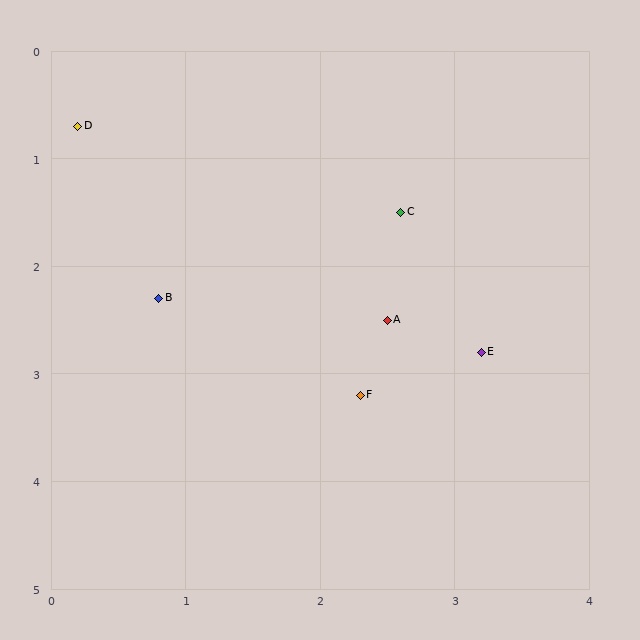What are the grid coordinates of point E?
Point E is at approximately (3.2, 2.8).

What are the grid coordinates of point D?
Point D is at approximately (0.2, 0.7).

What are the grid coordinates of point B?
Point B is at approximately (0.8, 2.3).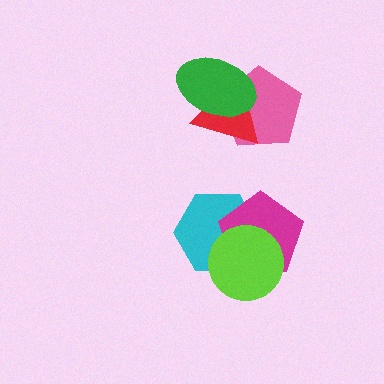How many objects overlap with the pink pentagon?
2 objects overlap with the pink pentagon.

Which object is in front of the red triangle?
The green ellipse is in front of the red triangle.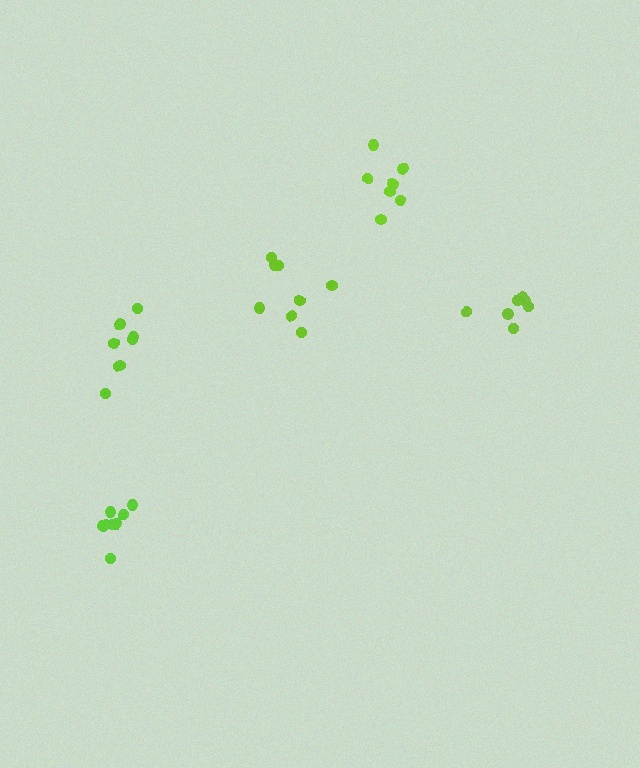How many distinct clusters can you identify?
There are 5 distinct clusters.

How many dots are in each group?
Group 1: 8 dots, Group 2: 7 dots, Group 3: 8 dots, Group 4: 7 dots, Group 5: 8 dots (38 total).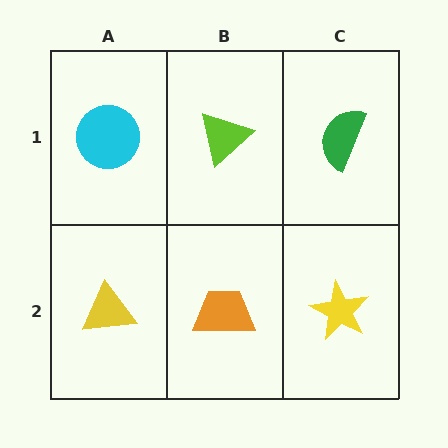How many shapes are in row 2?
3 shapes.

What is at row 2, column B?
An orange trapezoid.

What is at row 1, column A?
A cyan circle.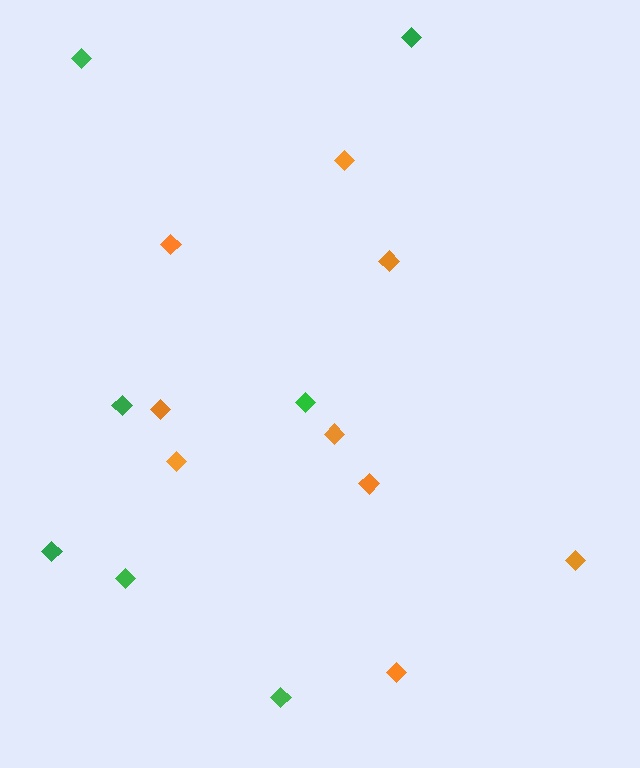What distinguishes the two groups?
There are 2 groups: one group of orange diamonds (9) and one group of green diamonds (7).